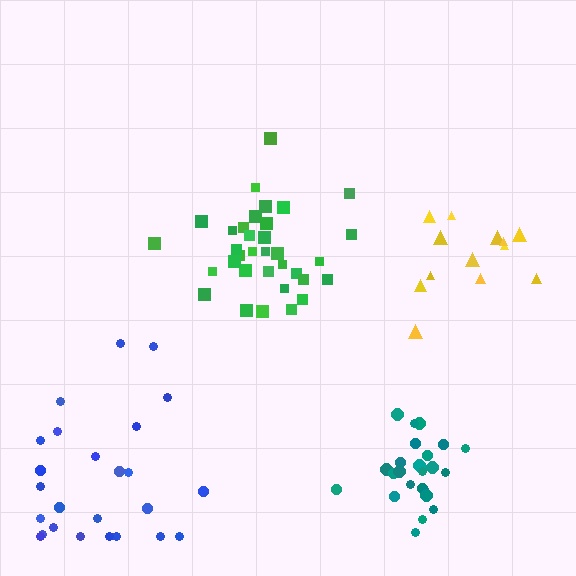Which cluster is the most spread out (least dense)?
Blue.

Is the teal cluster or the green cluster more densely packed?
Teal.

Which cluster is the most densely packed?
Teal.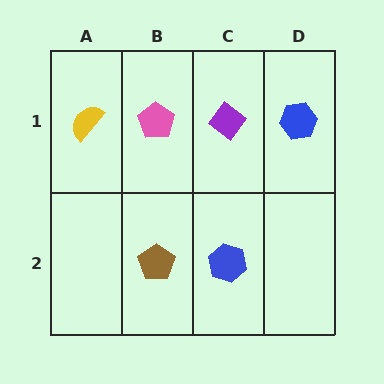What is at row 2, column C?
A blue hexagon.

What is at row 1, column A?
A yellow semicircle.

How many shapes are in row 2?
2 shapes.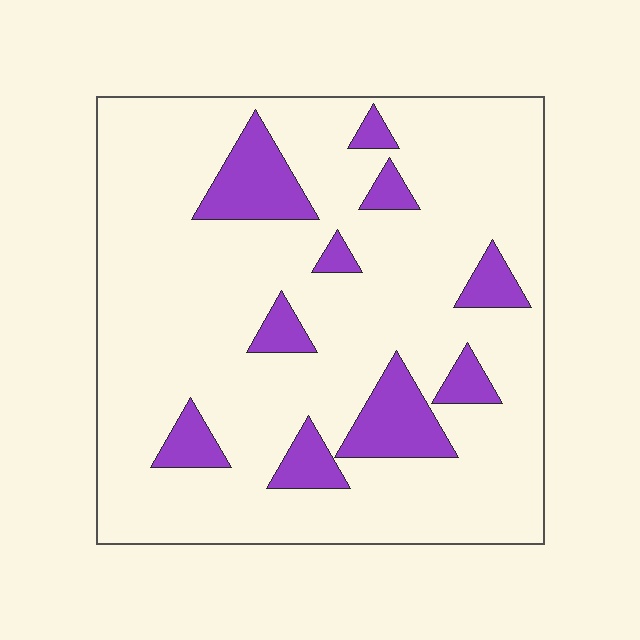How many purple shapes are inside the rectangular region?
10.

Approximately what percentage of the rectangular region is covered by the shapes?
Approximately 15%.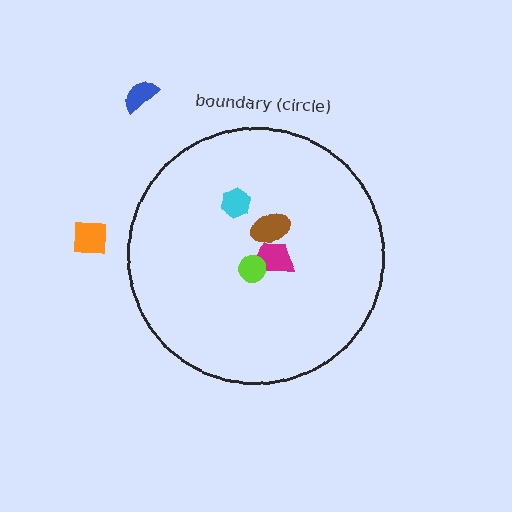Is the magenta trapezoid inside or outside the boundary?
Inside.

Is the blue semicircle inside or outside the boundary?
Outside.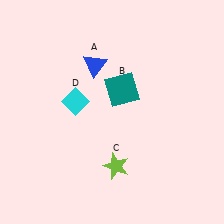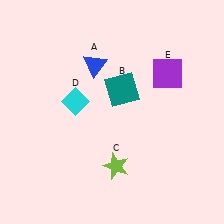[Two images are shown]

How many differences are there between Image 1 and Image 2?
There is 1 difference between the two images.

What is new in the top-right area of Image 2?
A purple square (E) was added in the top-right area of Image 2.